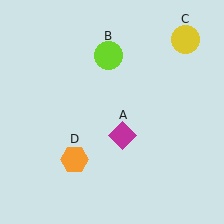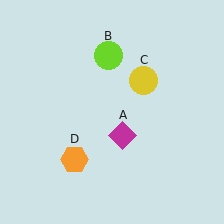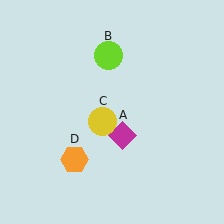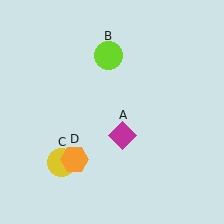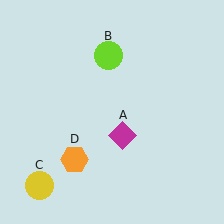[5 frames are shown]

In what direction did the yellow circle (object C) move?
The yellow circle (object C) moved down and to the left.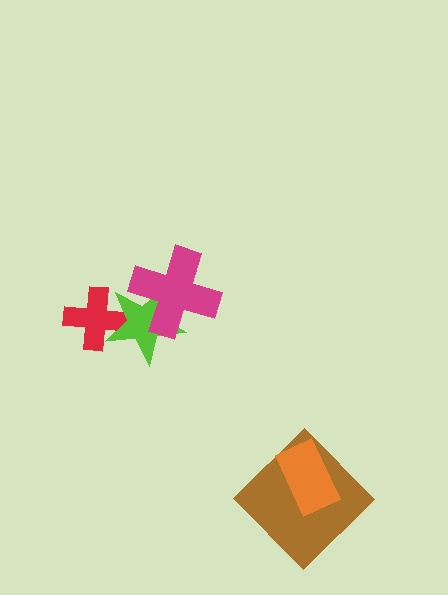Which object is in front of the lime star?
The magenta cross is in front of the lime star.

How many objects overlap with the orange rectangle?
1 object overlaps with the orange rectangle.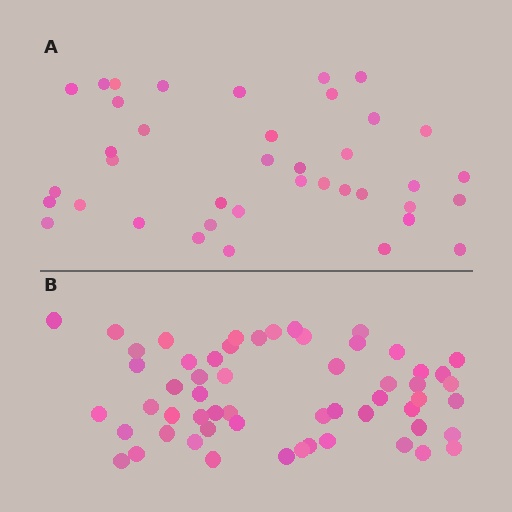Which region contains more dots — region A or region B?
Region B (the bottom region) has more dots.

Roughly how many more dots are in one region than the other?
Region B has approximately 20 more dots than region A.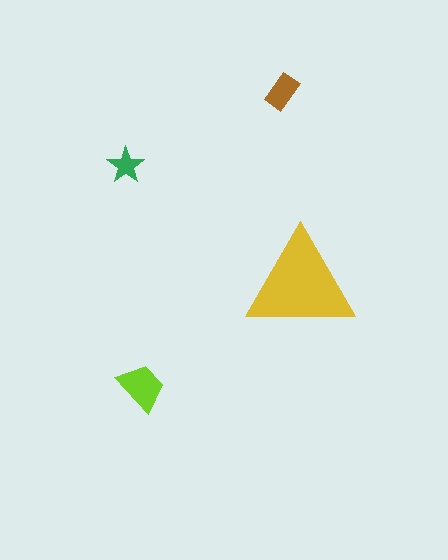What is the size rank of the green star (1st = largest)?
4th.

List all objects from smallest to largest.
The green star, the brown rectangle, the lime trapezoid, the yellow triangle.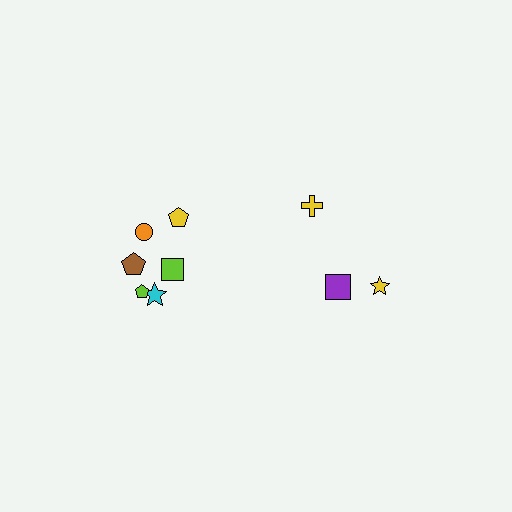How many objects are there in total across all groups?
There are 10 objects.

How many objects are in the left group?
There are 6 objects.